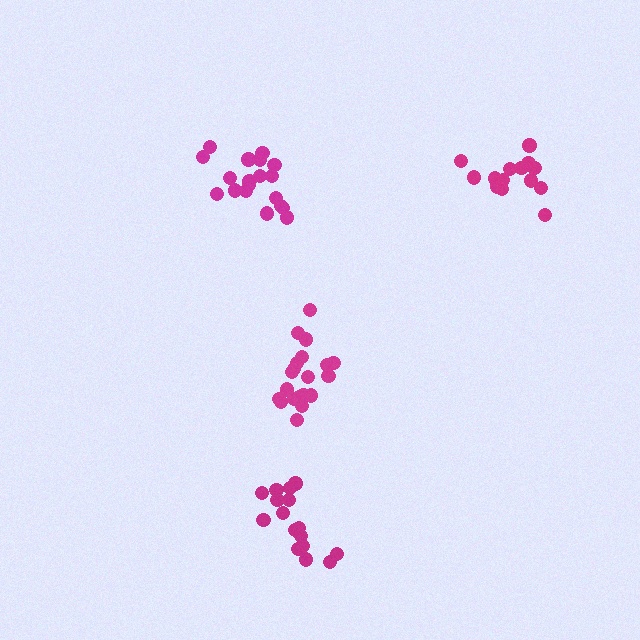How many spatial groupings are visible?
There are 4 spatial groupings.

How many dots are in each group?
Group 1: 19 dots, Group 2: 20 dots, Group 3: 15 dots, Group 4: 16 dots (70 total).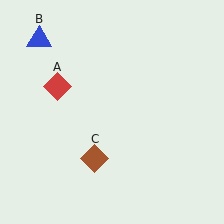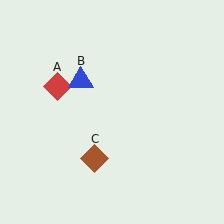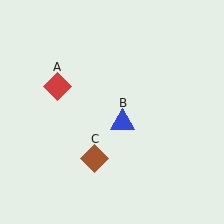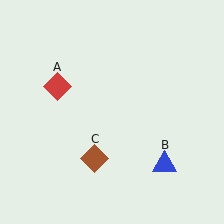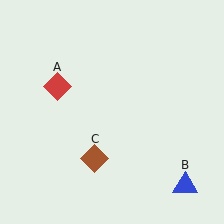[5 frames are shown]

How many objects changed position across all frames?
1 object changed position: blue triangle (object B).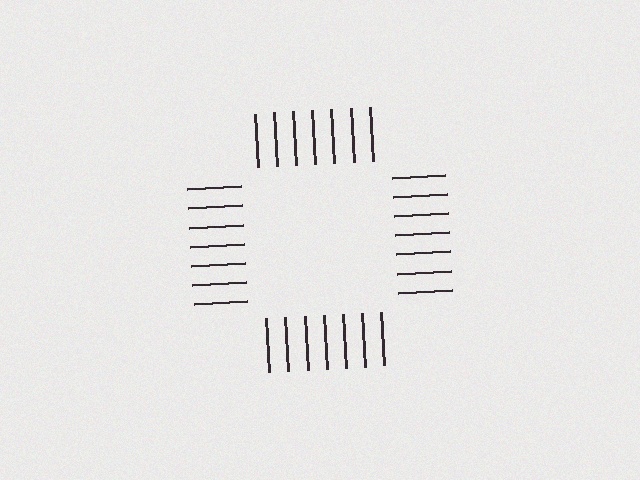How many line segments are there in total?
28 — 7 along each of the 4 edges.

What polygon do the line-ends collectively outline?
An illusory square — the line segments terminate on its edges but no continuous stroke is drawn.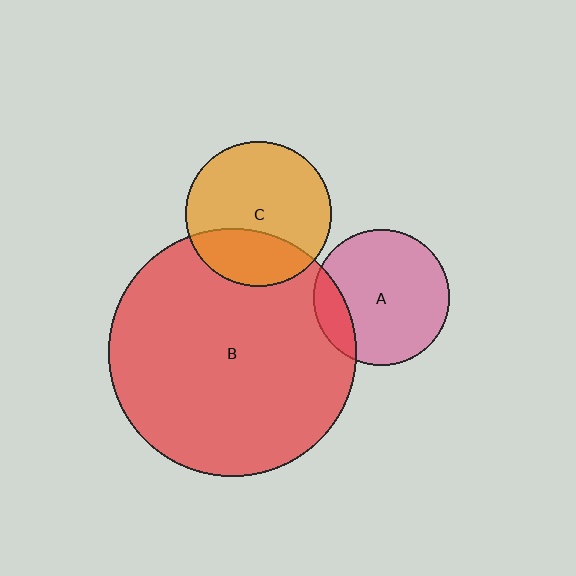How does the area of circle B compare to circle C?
Approximately 2.9 times.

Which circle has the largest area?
Circle B (red).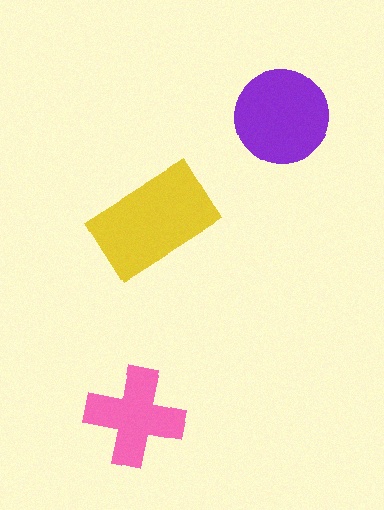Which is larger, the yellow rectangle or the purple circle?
The yellow rectangle.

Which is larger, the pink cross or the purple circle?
The purple circle.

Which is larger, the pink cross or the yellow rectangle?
The yellow rectangle.